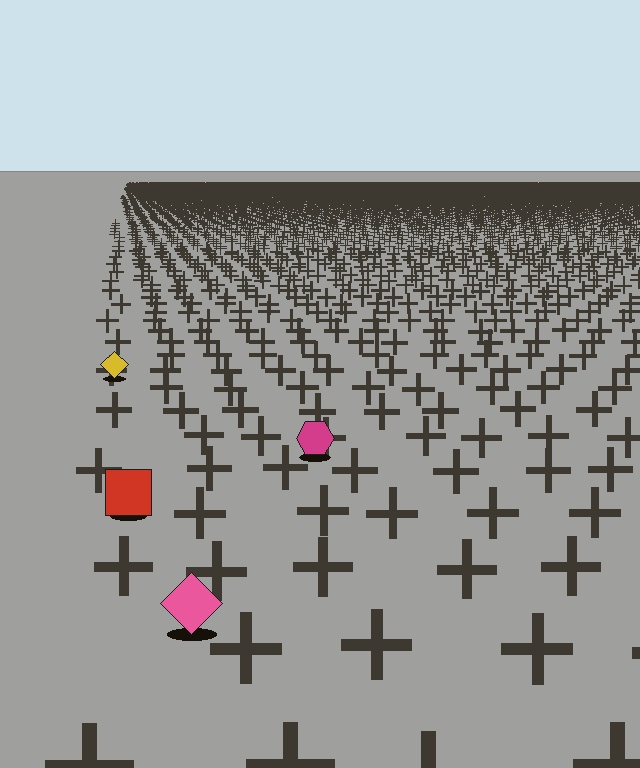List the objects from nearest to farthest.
From nearest to farthest: the pink diamond, the red square, the magenta hexagon, the yellow diamond.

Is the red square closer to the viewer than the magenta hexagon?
Yes. The red square is closer — you can tell from the texture gradient: the ground texture is coarser near it.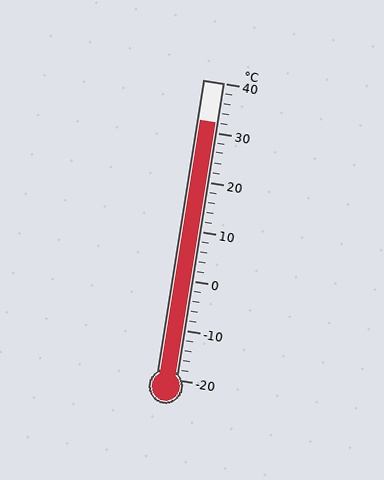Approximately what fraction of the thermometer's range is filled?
The thermometer is filled to approximately 85% of its range.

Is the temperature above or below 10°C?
The temperature is above 10°C.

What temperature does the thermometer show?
The thermometer shows approximately 32°C.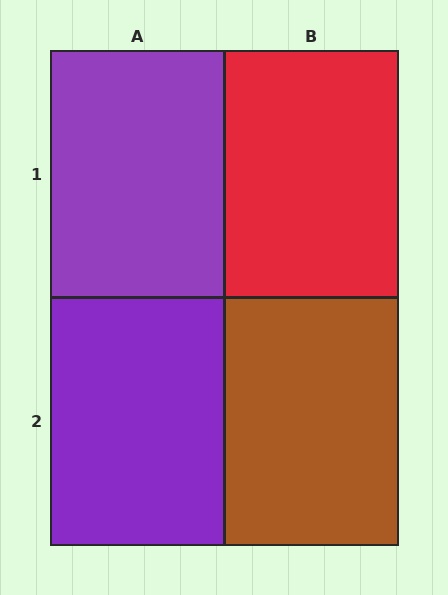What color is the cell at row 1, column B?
Red.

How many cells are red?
1 cell is red.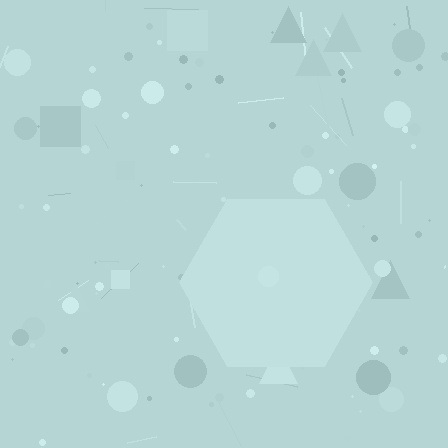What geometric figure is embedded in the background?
A hexagon is embedded in the background.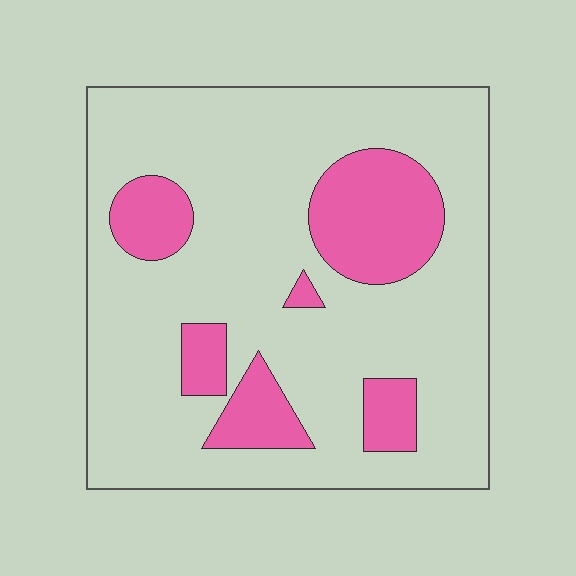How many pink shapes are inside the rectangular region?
6.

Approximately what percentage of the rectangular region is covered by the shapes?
Approximately 20%.